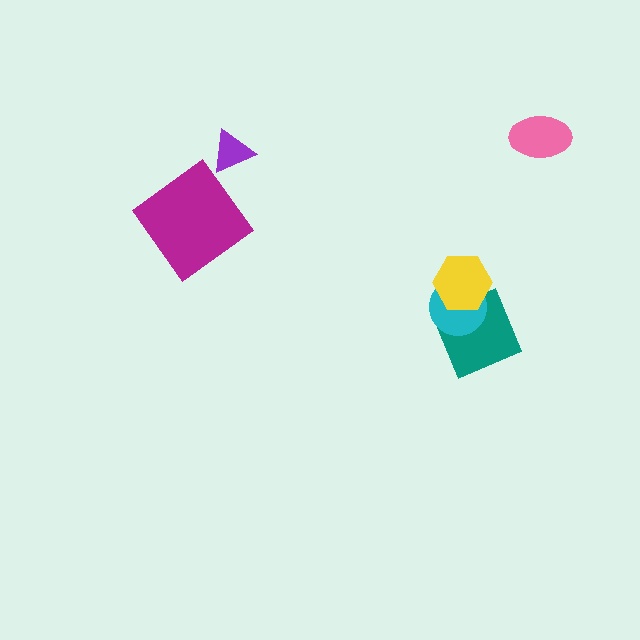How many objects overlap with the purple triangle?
0 objects overlap with the purple triangle.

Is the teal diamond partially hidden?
Yes, it is partially covered by another shape.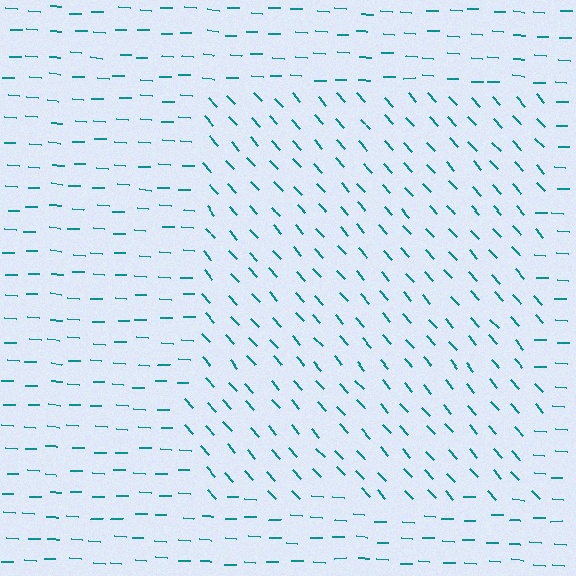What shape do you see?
I see a rectangle.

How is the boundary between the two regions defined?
The boundary is defined purely by a change in line orientation (approximately 45 degrees difference). All lines are the same color and thickness.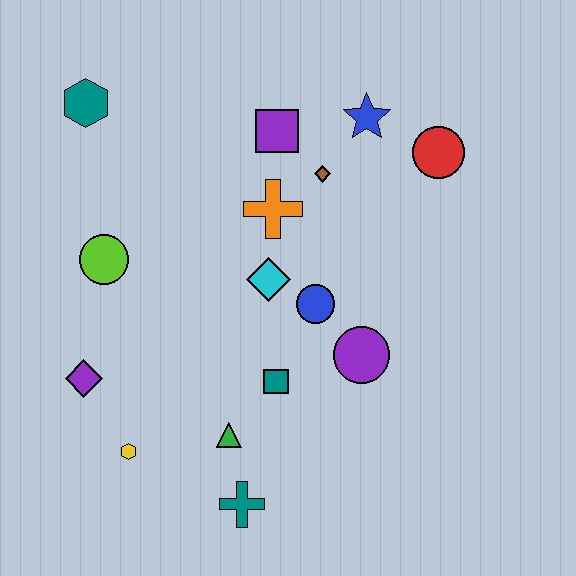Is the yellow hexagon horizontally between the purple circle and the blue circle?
No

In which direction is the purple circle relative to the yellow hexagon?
The purple circle is to the right of the yellow hexagon.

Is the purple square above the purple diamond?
Yes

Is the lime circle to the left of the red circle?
Yes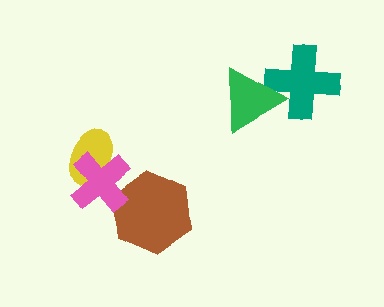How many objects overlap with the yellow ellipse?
1 object overlaps with the yellow ellipse.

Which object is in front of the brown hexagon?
The pink cross is in front of the brown hexagon.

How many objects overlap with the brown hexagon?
1 object overlaps with the brown hexagon.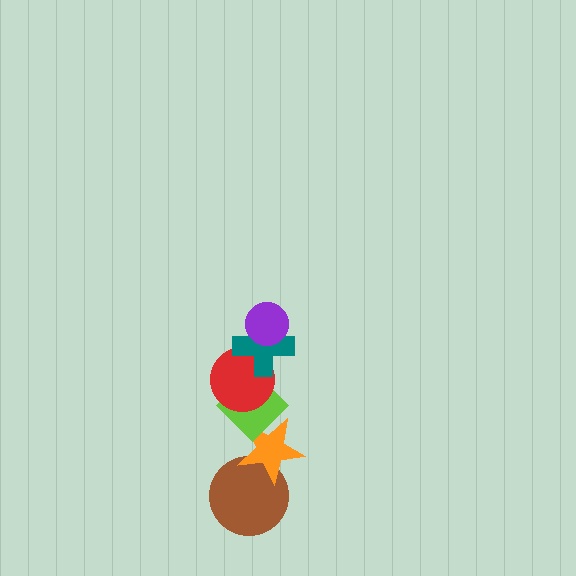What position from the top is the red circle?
The red circle is 3rd from the top.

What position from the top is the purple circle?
The purple circle is 1st from the top.